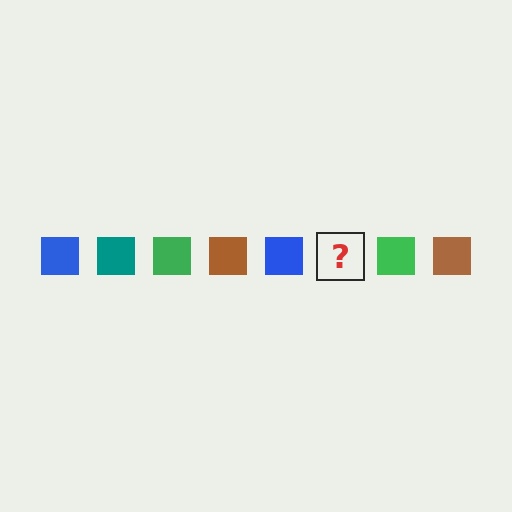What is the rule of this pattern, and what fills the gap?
The rule is that the pattern cycles through blue, teal, green, brown squares. The gap should be filled with a teal square.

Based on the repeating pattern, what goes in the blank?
The blank should be a teal square.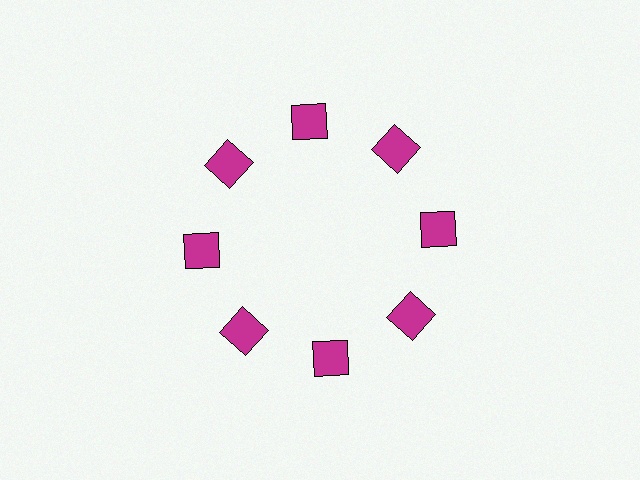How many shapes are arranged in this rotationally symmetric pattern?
There are 8 shapes, arranged in 8 groups of 1.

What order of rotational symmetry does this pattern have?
This pattern has 8-fold rotational symmetry.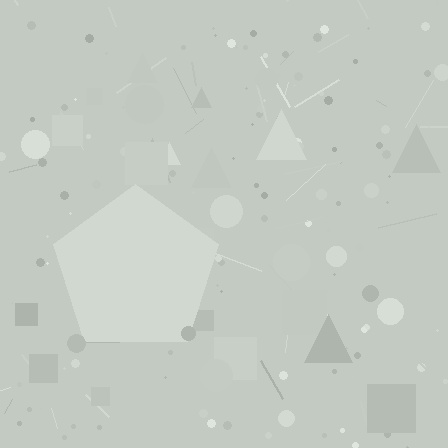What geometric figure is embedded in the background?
A pentagon is embedded in the background.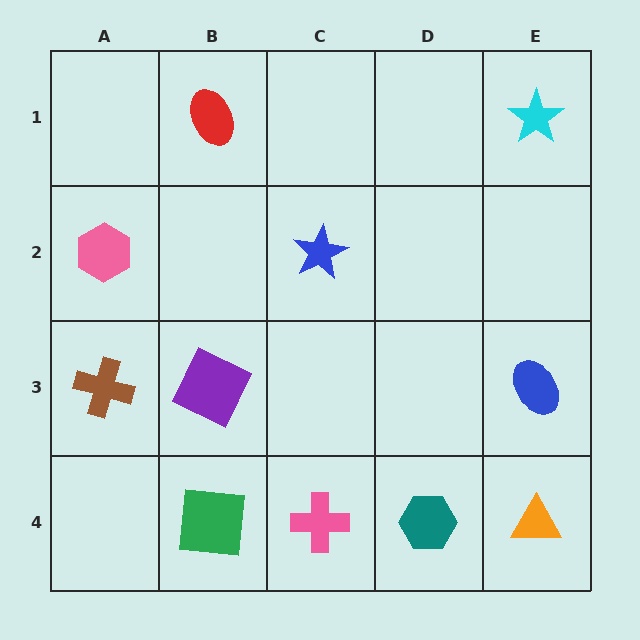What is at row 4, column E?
An orange triangle.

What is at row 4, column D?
A teal hexagon.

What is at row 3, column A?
A brown cross.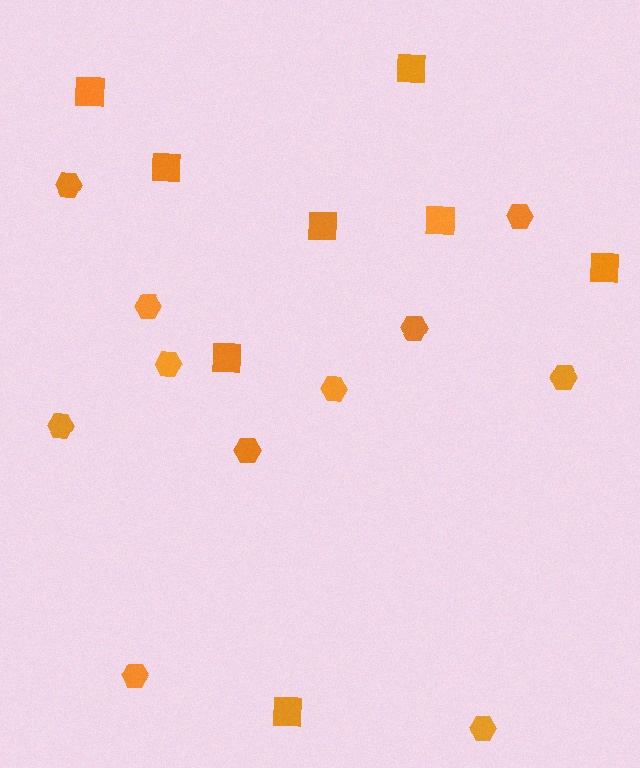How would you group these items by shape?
There are 2 groups: one group of squares (8) and one group of hexagons (11).